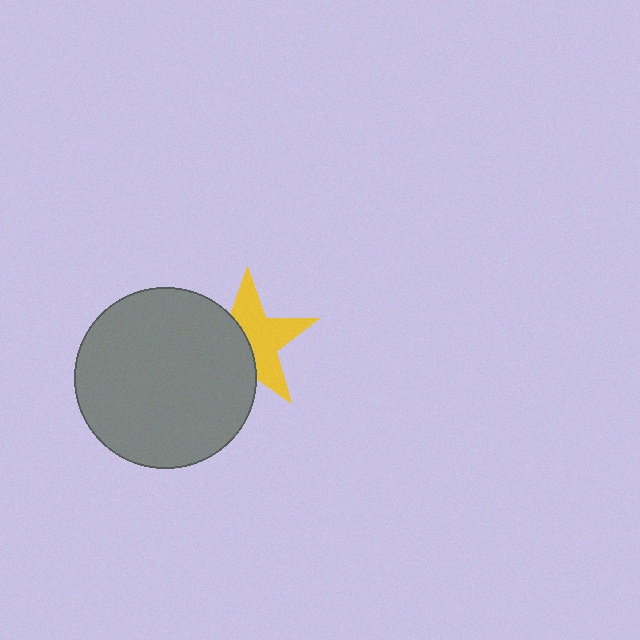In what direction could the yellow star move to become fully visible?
The yellow star could move right. That would shift it out from behind the gray circle entirely.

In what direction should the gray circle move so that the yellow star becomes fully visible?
The gray circle should move left. That is the shortest direction to clear the overlap and leave the yellow star fully visible.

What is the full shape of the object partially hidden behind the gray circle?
The partially hidden object is a yellow star.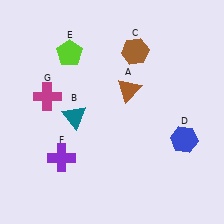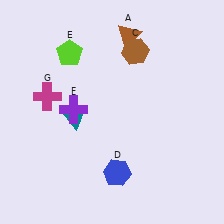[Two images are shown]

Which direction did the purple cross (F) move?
The purple cross (F) moved up.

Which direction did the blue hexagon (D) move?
The blue hexagon (D) moved left.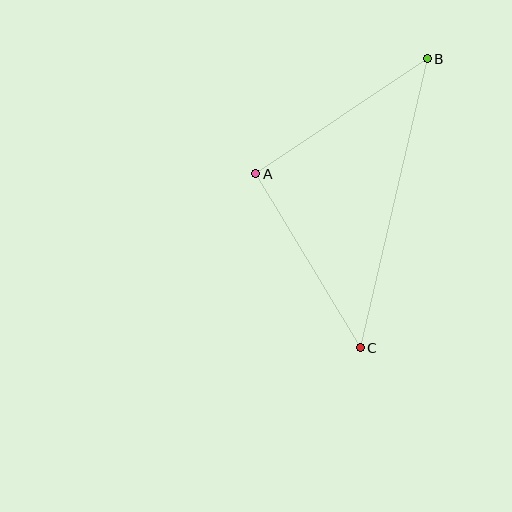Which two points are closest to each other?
Points A and C are closest to each other.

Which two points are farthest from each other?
Points B and C are farthest from each other.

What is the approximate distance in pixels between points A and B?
The distance between A and B is approximately 207 pixels.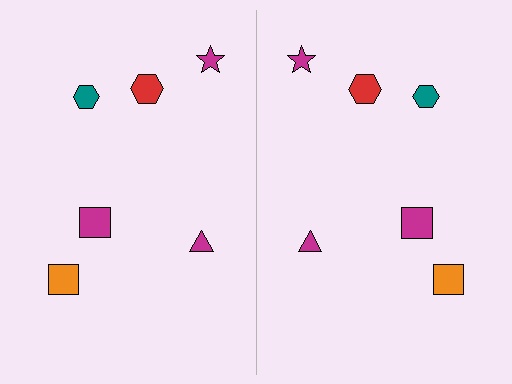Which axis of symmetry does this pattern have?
The pattern has a vertical axis of symmetry running through the center of the image.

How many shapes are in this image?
There are 12 shapes in this image.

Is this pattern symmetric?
Yes, this pattern has bilateral (reflection) symmetry.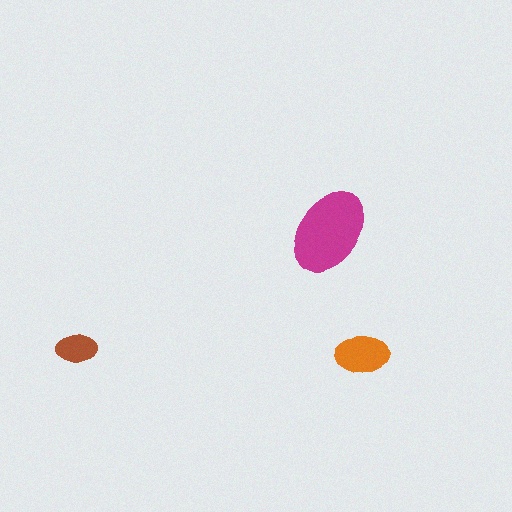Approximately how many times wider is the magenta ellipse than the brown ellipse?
About 2 times wider.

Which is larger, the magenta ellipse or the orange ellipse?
The magenta one.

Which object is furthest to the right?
The orange ellipse is rightmost.